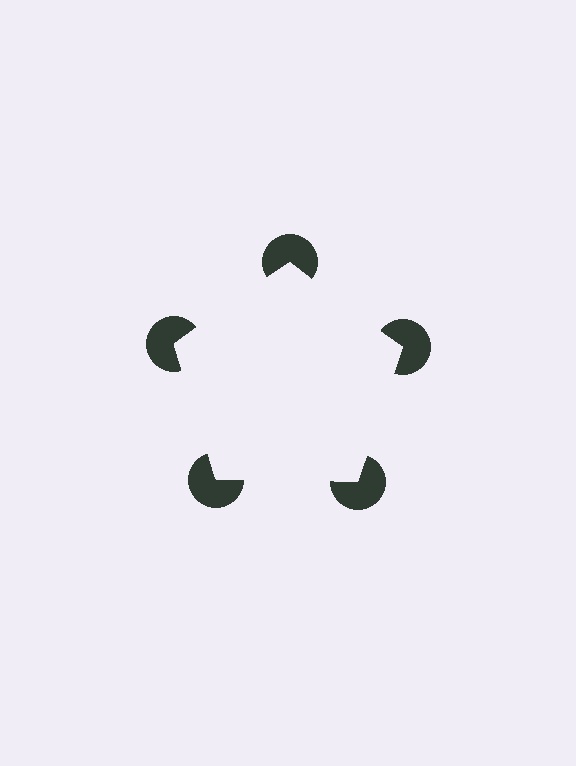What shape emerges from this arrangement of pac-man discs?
An illusory pentagon — its edges are inferred from the aligned wedge cuts in the pac-man discs, not physically drawn.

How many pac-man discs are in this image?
There are 5 — one at each vertex of the illusory pentagon.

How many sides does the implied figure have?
5 sides.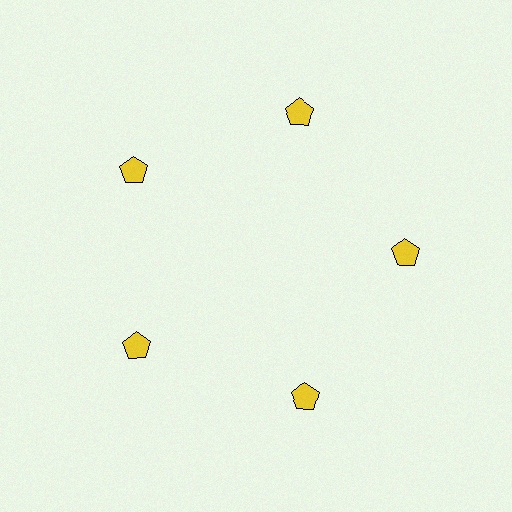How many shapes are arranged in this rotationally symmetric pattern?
There are 5 shapes, arranged in 5 groups of 1.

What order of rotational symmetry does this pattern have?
This pattern has 5-fold rotational symmetry.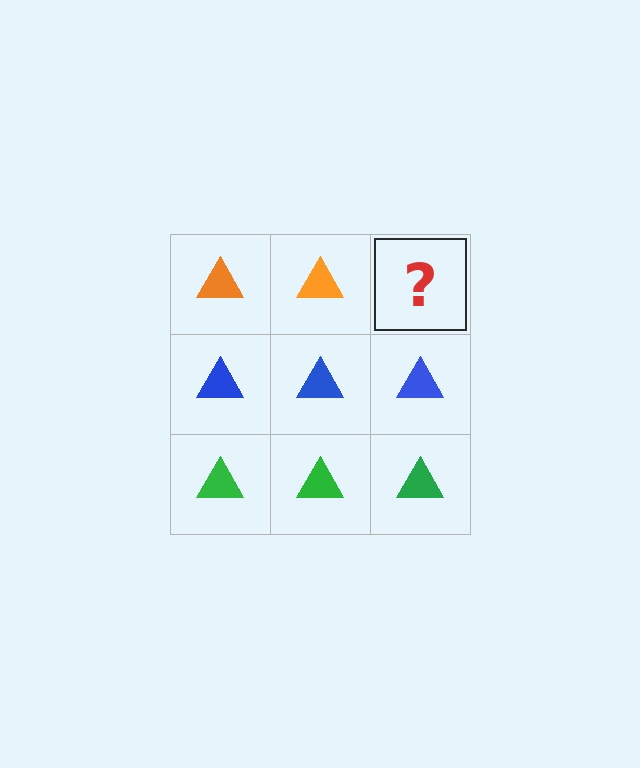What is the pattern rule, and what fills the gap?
The rule is that each row has a consistent color. The gap should be filled with an orange triangle.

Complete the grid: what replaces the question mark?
The question mark should be replaced with an orange triangle.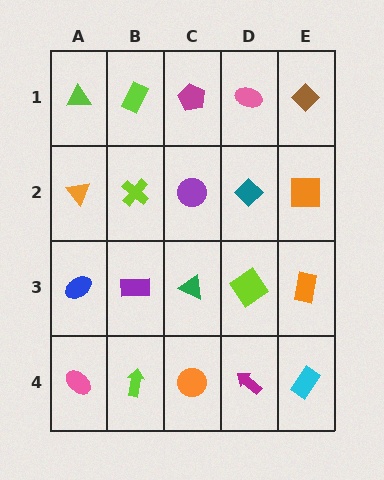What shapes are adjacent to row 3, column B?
A lime cross (row 2, column B), a lime arrow (row 4, column B), a blue ellipse (row 3, column A), a green triangle (row 3, column C).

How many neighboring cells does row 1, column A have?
2.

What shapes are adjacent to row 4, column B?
A purple rectangle (row 3, column B), a pink ellipse (row 4, column A), an orange circle (row 4, column C).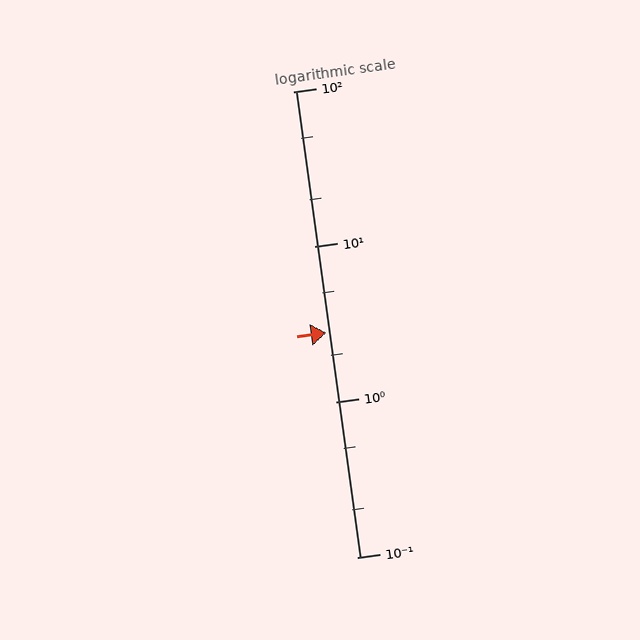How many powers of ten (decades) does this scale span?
The scale spans 3 decades, from 0.1 to 100.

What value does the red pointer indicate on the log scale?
The pointer indicates approximately 2.8.